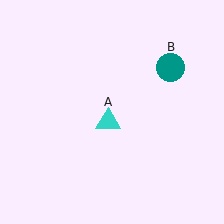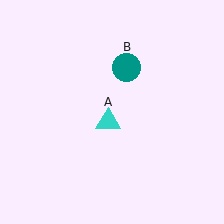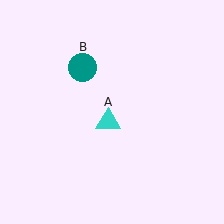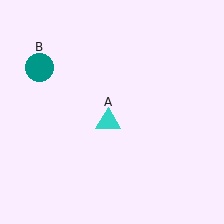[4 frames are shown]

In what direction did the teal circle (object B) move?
The teal circle (object B) moved left.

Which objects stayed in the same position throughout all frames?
Cyan triangle (object A) remained stationary.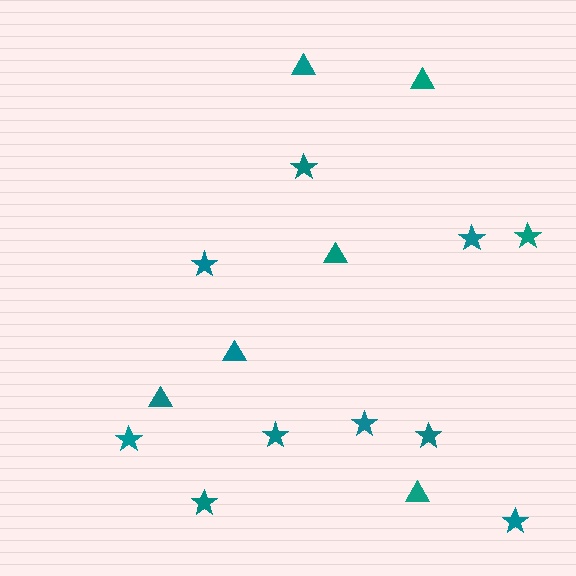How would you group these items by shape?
There are 2 groups: one group of stars (10) and one group of triangles (6).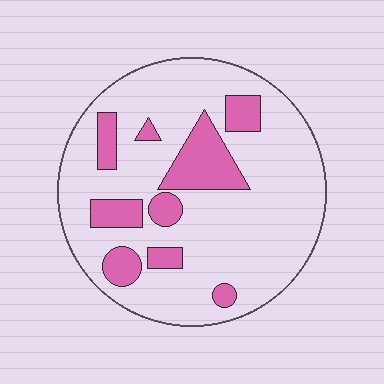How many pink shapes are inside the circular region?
9.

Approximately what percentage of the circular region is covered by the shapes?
Approximately 20%.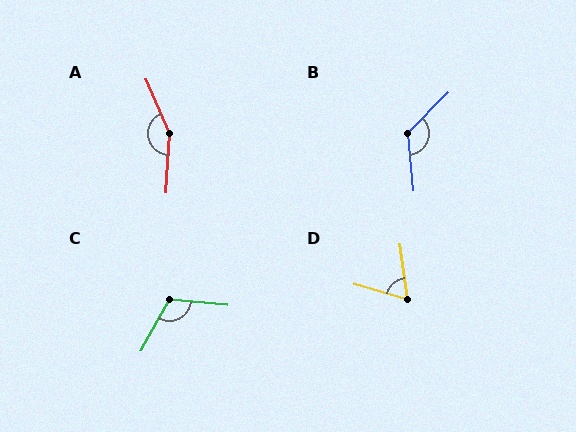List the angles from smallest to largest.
D (66°), C (114°), B (129°), A (154°).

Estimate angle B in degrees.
Approximately 129 degrees.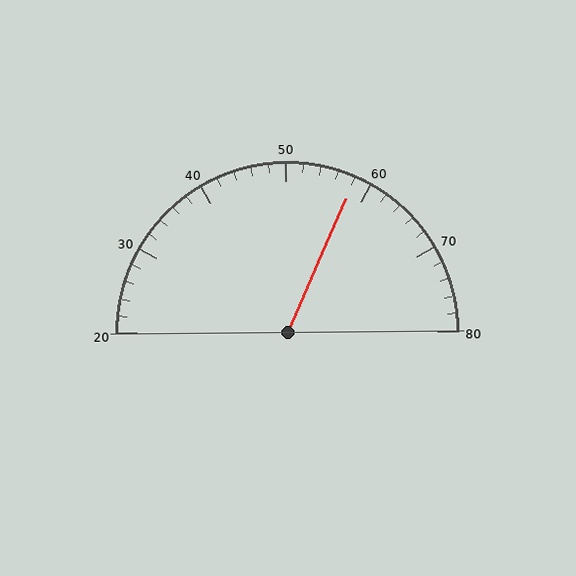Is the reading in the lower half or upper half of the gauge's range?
The reading is in the upper half of the range (20 to 80).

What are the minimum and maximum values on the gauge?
The gauge ranges from 20 to 80.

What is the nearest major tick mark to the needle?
The nearest major tick mark is 60.